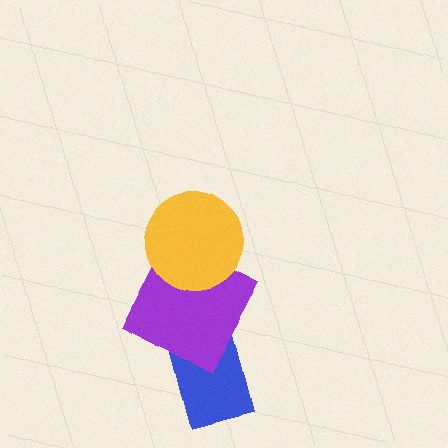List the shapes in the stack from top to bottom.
From top to bottom: the yellow circle, the purple square, the blue rectangle.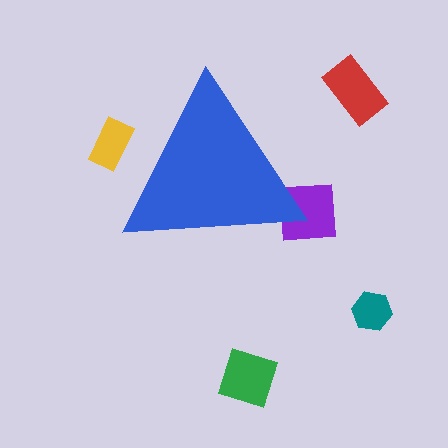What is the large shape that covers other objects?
A blue triangle.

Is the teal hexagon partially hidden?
No, the teal hexagon is fully visible.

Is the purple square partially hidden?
Yes, the purple square is partially hidden behind the blue triangle.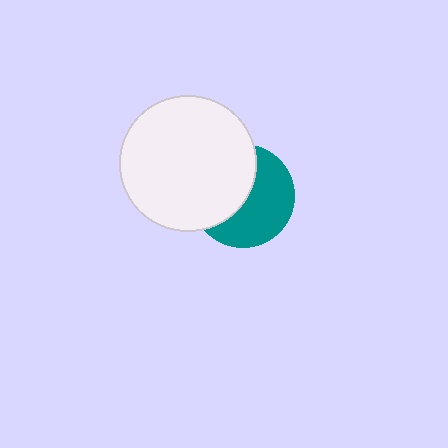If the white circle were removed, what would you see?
You would see the complete teal circle.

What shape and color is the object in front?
The object in front is a white circle.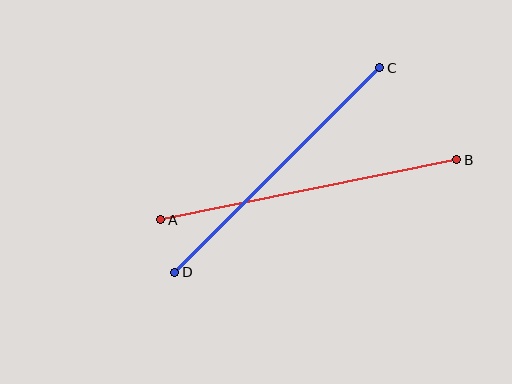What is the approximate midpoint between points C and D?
The midpoint is at approximately (277, 170) pixels.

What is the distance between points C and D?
The distance is approximately 290 pixels.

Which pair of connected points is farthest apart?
Points A and B are farthest apart.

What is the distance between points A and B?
The distance is approximately 302 pixels.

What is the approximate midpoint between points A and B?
The midpoint is at approximately (309, 190) pixels.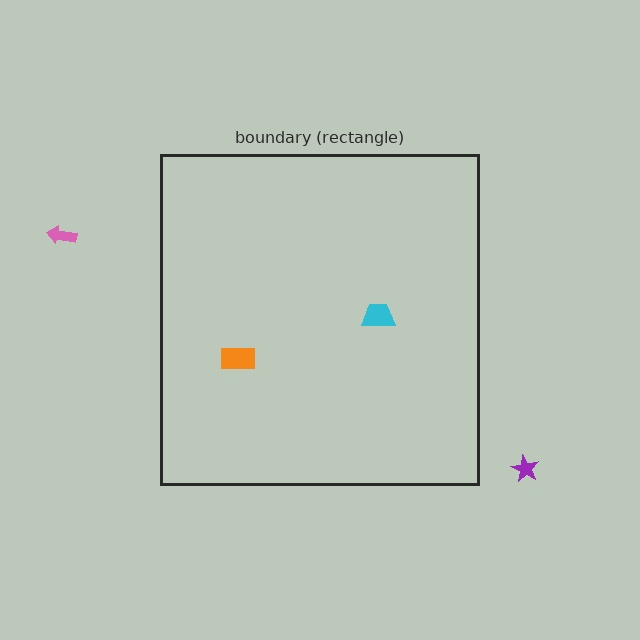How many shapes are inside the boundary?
2 inside, 2 outside.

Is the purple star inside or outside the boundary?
Outside.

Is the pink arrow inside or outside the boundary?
Outside.